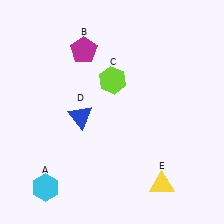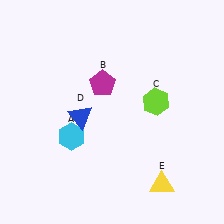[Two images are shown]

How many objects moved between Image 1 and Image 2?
3 objects moved between the two images.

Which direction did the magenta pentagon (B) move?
The magenta pentagon (B) moved down.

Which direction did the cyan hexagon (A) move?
The cyan hexagon (A) moved up.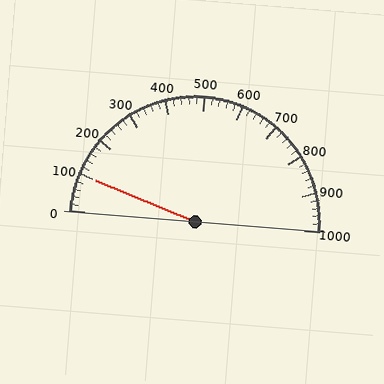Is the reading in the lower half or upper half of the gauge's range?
The reading is in the lower half of the range (0 to 1000).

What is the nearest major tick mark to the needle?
The nearest major tick mark is 100.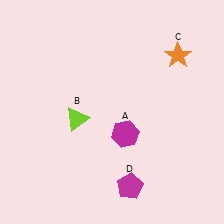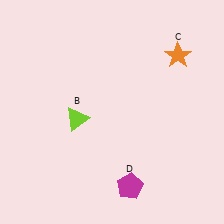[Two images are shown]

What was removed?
The magenta hexagon (A) was removed in Image 2.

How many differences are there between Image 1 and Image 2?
There is 1 difference between the two images.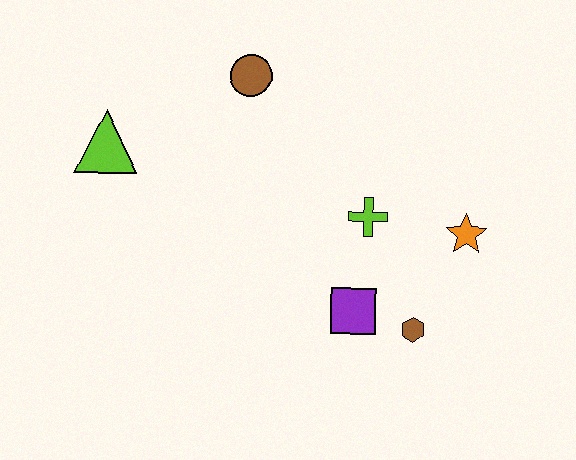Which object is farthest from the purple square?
The lime triangle is farthest from the purple square.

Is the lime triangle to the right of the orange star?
No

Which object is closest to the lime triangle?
The brown circle is closest to the lime triangle.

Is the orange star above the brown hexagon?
Yes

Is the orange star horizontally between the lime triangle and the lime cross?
No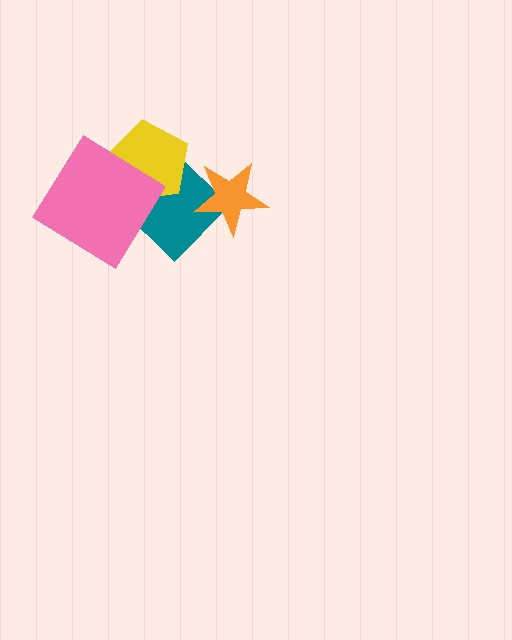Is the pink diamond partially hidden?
No, no other shape covers it.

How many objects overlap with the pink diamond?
2 objects overlap with the pink diamond.